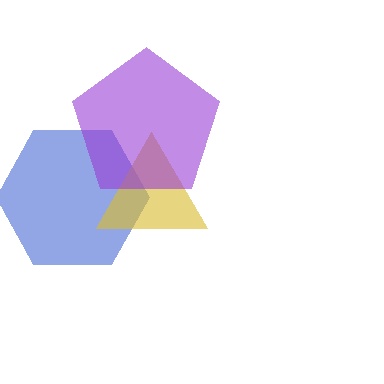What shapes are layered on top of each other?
The layered shapes are: a blue hexagon, a yellow triangle, a purple pentagon.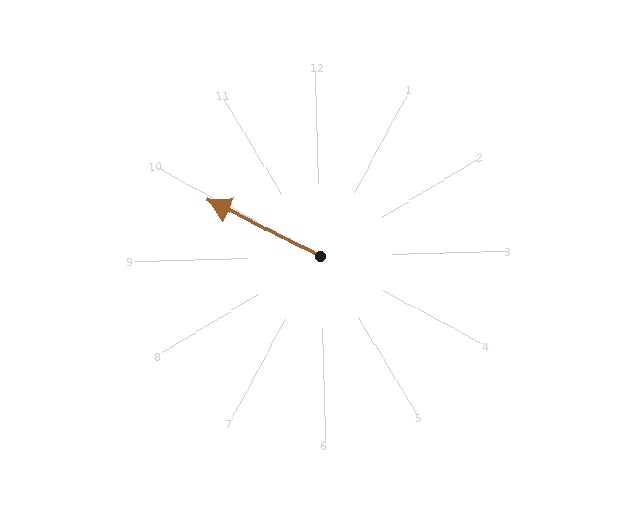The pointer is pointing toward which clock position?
Roughly 10 o'clock.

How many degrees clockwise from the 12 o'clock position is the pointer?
Approximately 298 degrees.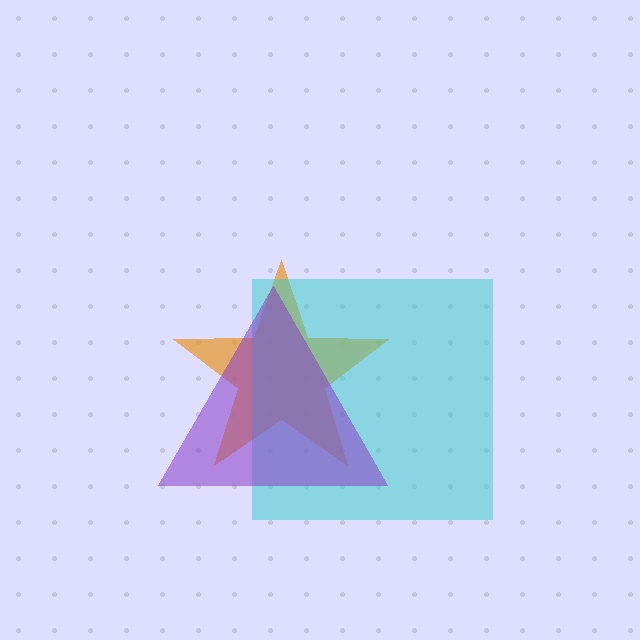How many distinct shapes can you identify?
There are 3 distinct shapes: an orange star, a cyan square, a purple triangle.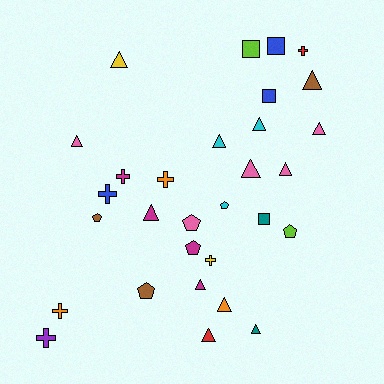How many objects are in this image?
There are 30 objects.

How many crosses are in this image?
There are 7 crosses.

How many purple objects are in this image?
There is 1 purple object.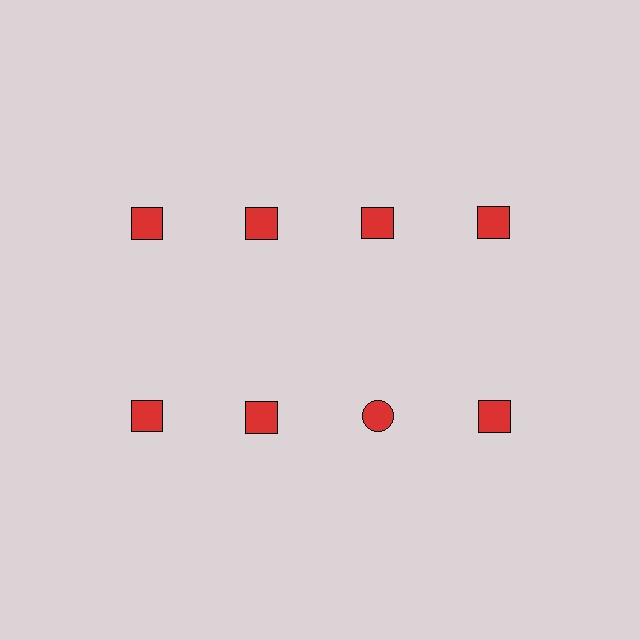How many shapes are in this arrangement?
There are 8 shapes arranged in a grid pattern.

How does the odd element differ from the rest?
It has a different shape: circle instead of square.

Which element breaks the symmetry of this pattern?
The red circle in the second row, center column breaks the symmetry. All other shapes are red squares.